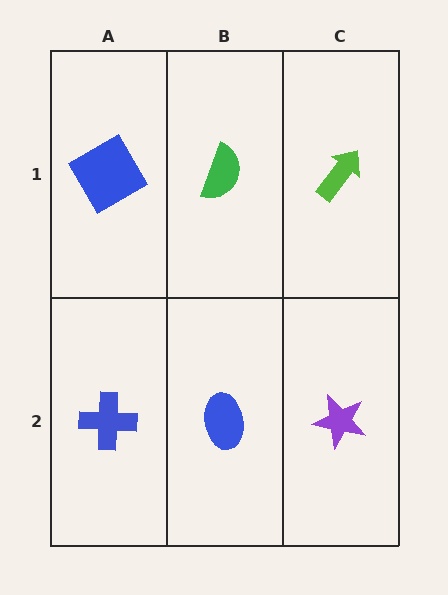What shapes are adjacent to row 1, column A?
A blue cross (row 2, column A), a green semicircle (row 1, column B).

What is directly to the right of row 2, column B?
A purple star.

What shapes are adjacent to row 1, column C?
A purple star (row 2, column C), a green semicircle (row 1, column B).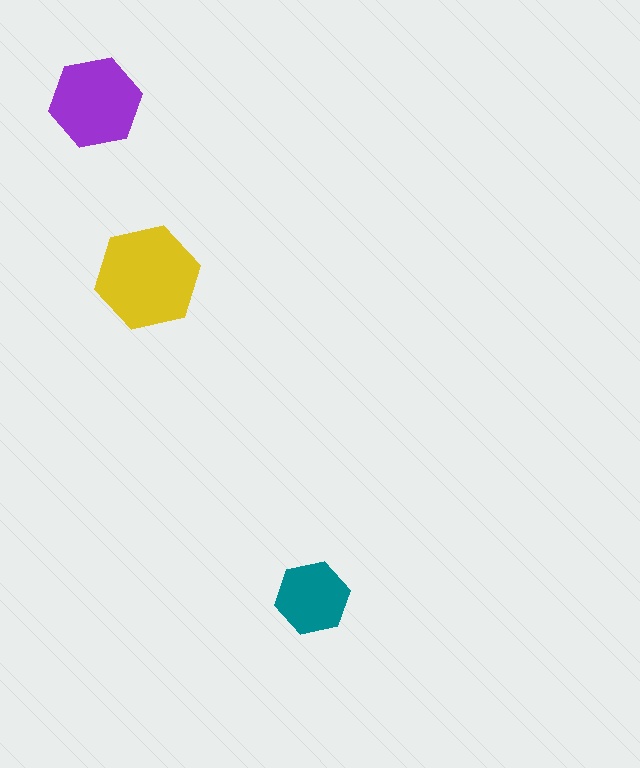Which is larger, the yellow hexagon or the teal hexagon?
The yellow one.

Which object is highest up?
The purple hexagon is topmost.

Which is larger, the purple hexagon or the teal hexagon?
The purple one.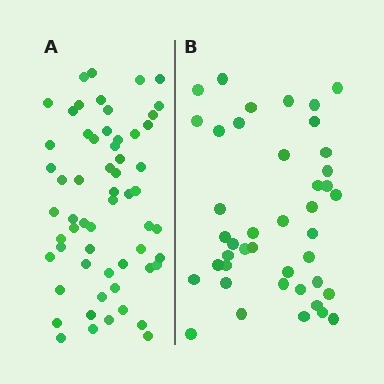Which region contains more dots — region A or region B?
Region A (the left region) has more dots.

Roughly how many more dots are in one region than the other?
Region A has approximately 15 more dots than region B.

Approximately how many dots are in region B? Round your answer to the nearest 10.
About 40 dots. (The exact count is 42, which rounds to 40.)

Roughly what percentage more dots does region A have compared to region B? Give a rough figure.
About 40% more.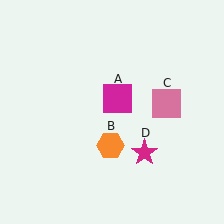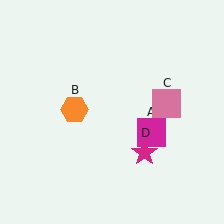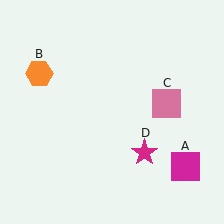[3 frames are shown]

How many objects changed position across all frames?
2 objects changed position: magenta square (object A), orange hexagon (object B).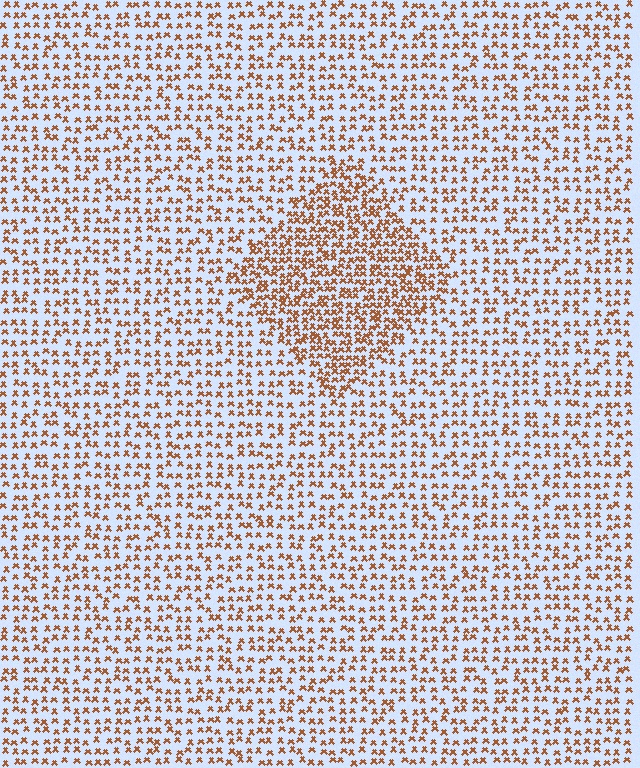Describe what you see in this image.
The image contains small brown elements arranged at two different densities. A diamond-shaped region is visible where the elements are more densely packed than the surrounding area.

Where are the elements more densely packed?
The elements are more densely packed inside the diamond boundary.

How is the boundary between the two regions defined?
The boundary is defined by a change in element density (approximately 1.8x ratio). All elements are the same color, size, and shape.